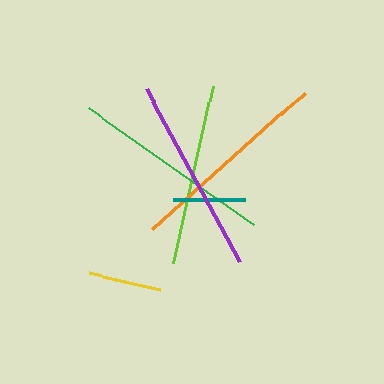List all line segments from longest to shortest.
From longest to shortest: orange, green, purple, lime, yellow, teal.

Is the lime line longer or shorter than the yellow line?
The lime line is longer than the yellow line.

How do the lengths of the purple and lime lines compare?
The purple and lime lines are approximately the same length.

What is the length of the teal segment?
The teal segment is approximately 72 pixels long.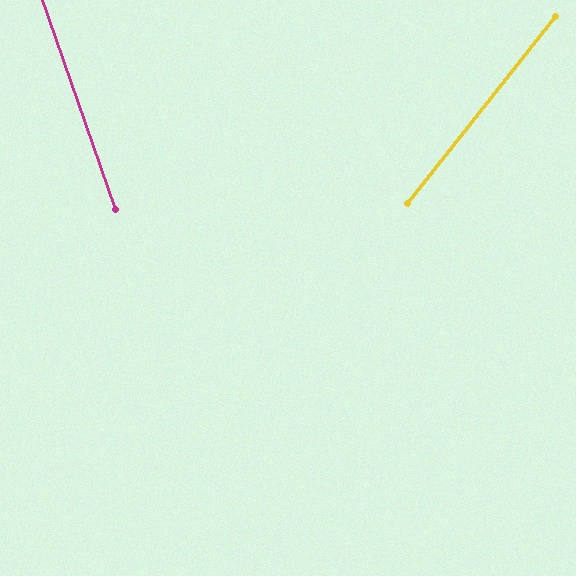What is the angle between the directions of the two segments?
Approximately 58 degrees.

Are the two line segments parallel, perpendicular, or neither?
Neither parallel nor perpendicular — they differ by about 58°.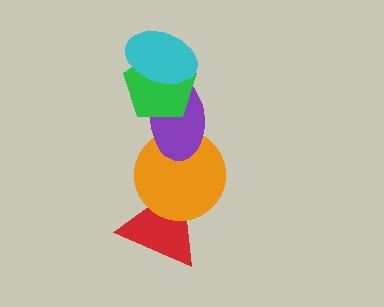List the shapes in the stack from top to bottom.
From top to bottom: the cyan ellipse, the green pentagon, the purple ellipse, the orange circle, the red triangle.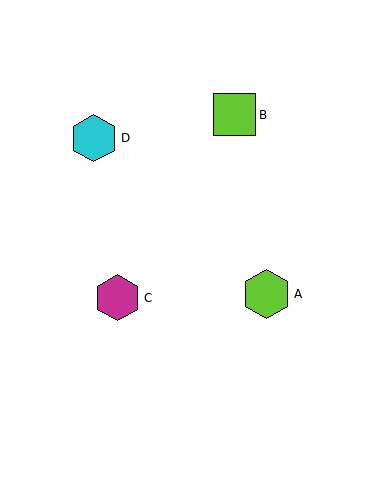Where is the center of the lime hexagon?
The center of the lime hexagon is at (266, 294).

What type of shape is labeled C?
Shape C is a magenta hexagon.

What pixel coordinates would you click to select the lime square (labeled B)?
Click at (235, 115) to select the lime square B.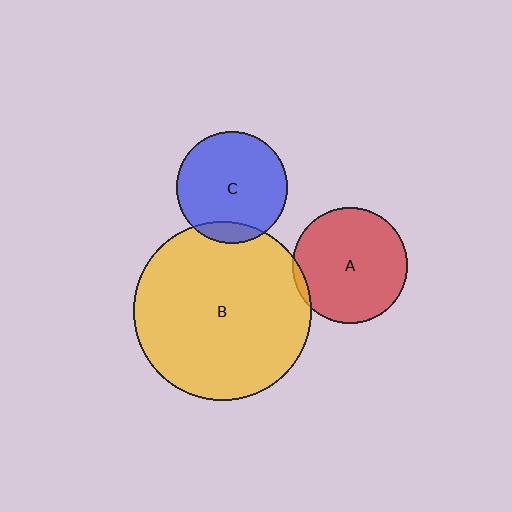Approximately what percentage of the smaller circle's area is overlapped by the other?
Approximately 10%.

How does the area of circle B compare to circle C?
Approximately 2.6 times.